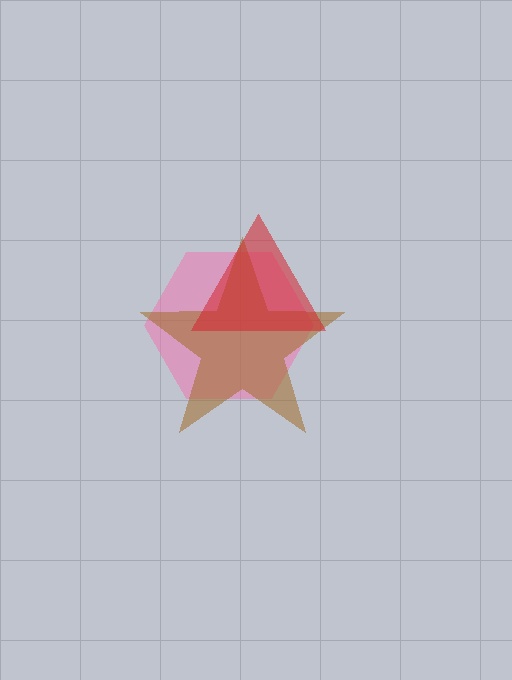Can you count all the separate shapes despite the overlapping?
Yes, there are 3 separate shapes.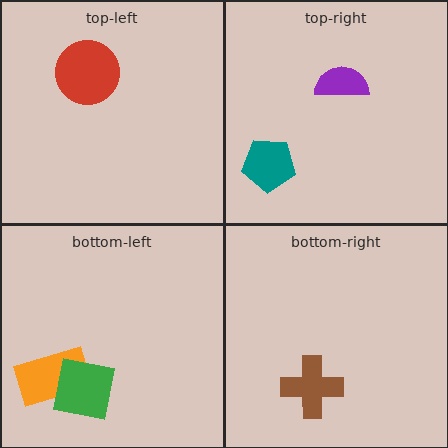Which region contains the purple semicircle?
The top-right region.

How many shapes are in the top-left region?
1.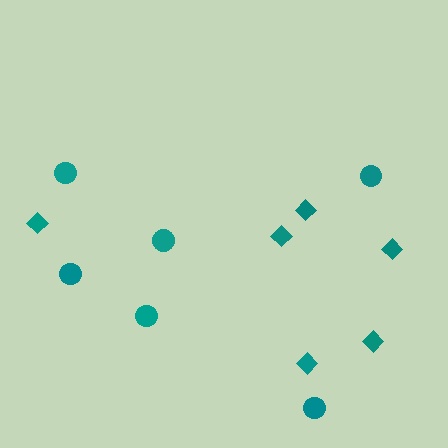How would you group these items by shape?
There are 2 groups: one group of diamonds (6) and one group of circles (6).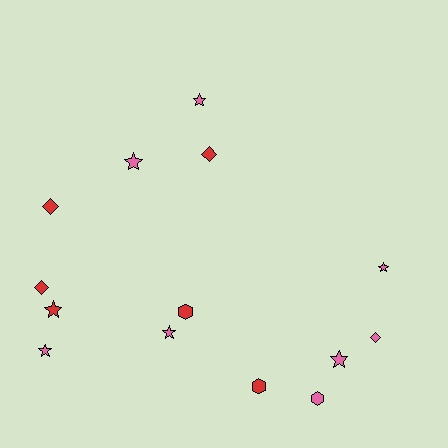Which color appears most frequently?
Pink, with 8 objects.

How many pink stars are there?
There are 6 pink stars.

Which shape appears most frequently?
Star, with 7 objects.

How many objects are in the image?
There are 14 objects.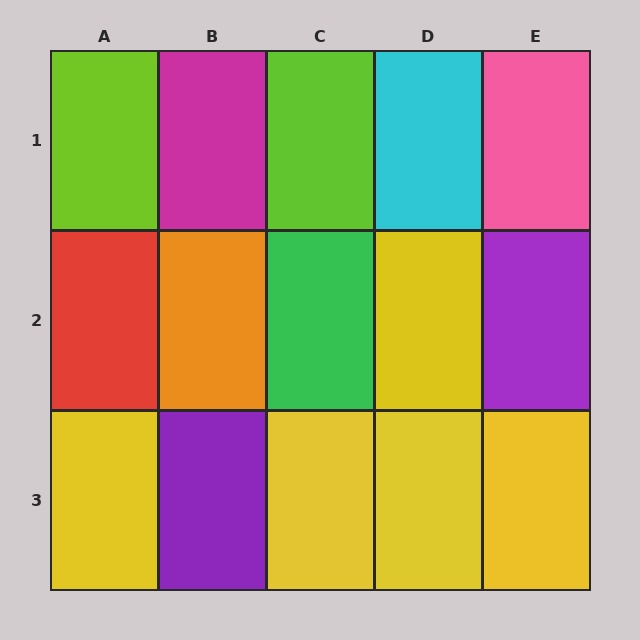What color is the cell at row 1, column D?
Cyan.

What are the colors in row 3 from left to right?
Yellow, purple, yellow, yellow, yellow.